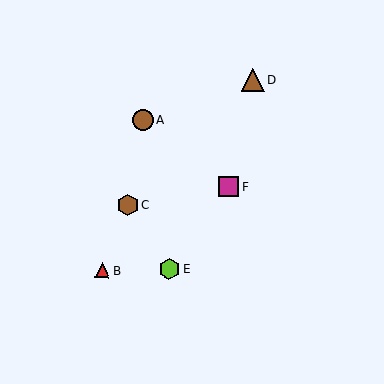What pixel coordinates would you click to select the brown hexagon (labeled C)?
Click at (128, 205) to select the brown hexagon C.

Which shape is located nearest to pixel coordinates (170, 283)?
The lime hexagon (labeled E) at (169, 269) is nearest to that location.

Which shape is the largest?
The brown triangle (labeled D) is the largest.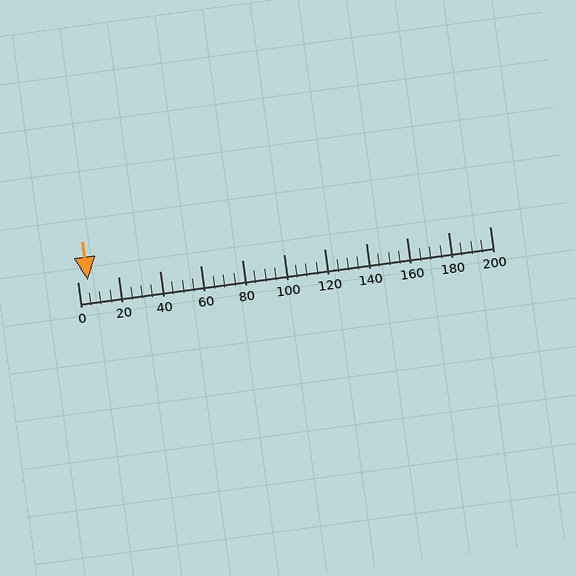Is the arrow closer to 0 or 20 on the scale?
The arrow is closer to 0.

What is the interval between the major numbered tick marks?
The major tick marks are spaced 20 units apart.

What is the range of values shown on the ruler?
The ruler shows values from 0 to 200.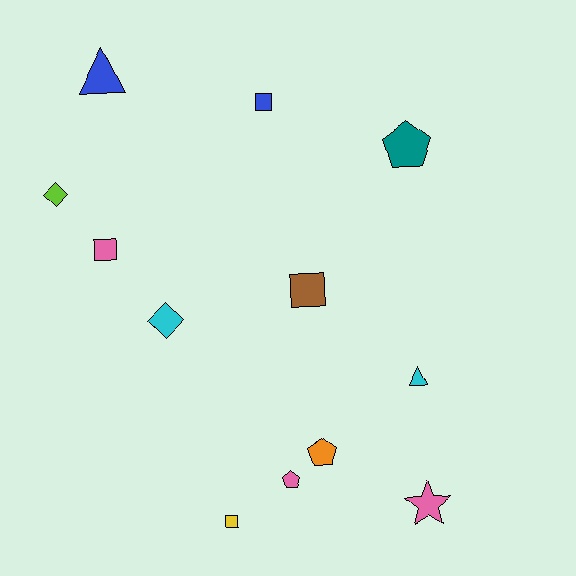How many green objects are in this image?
There are no green objects.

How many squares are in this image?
There are 4 squares.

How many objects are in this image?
There are 12 objects.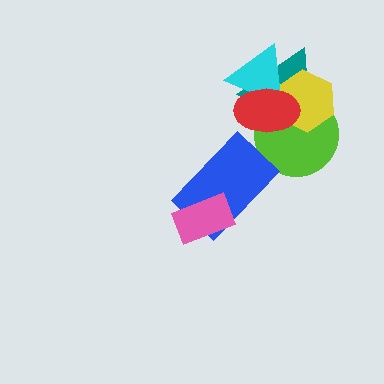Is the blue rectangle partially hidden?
Yes, it is partially covered by another shape.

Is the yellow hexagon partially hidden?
Yes, it is partially covered by another shape.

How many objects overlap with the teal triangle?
4 objects overlap with the teal triangle.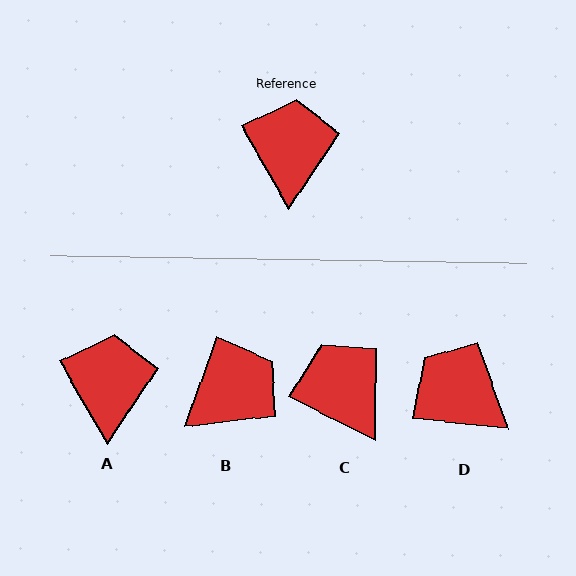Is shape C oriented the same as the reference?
No, it is off by about 33 degrees.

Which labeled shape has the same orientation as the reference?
A.